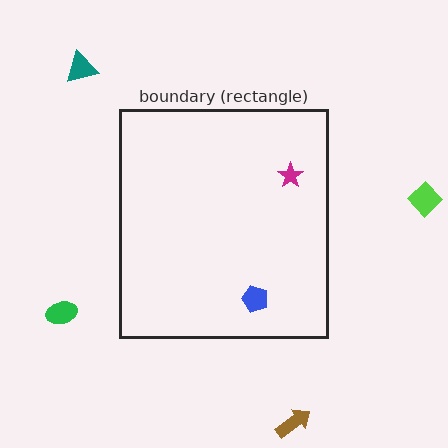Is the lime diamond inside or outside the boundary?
Outside.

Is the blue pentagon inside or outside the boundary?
Inside.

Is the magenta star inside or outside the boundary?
Inside.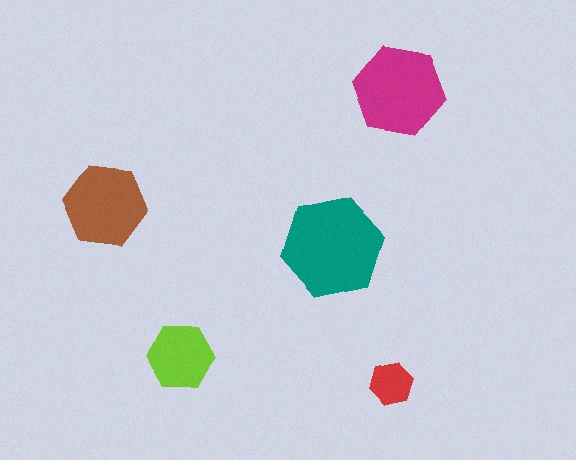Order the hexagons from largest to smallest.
the teal one, the magenta one, the brown one, the lime one, the red one.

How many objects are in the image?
There are 5 objects in the image.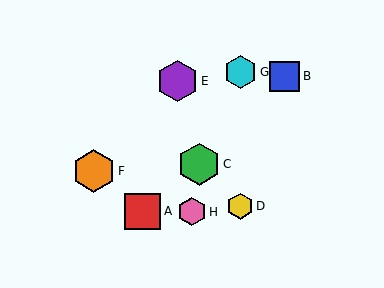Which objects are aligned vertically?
Objects D, G are aligned vertically.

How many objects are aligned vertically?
2 objects (D, G) are aligned vertically.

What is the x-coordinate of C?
Object C is at x≈199.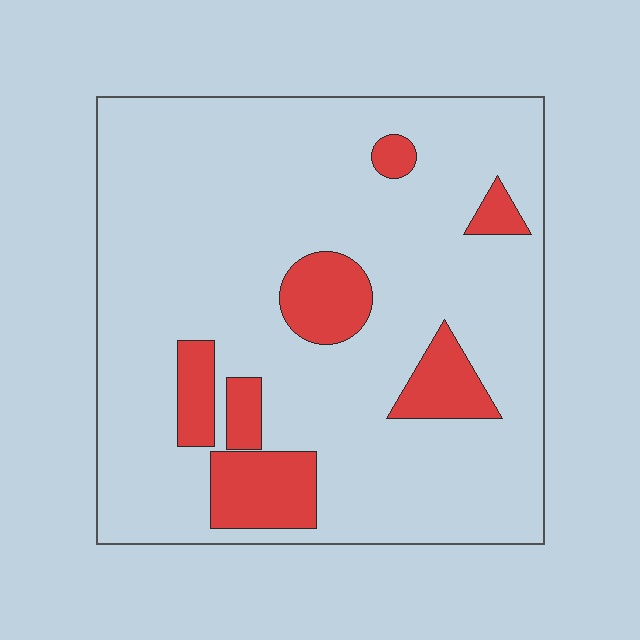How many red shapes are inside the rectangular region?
7.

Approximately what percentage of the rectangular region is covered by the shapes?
Approximately 15%.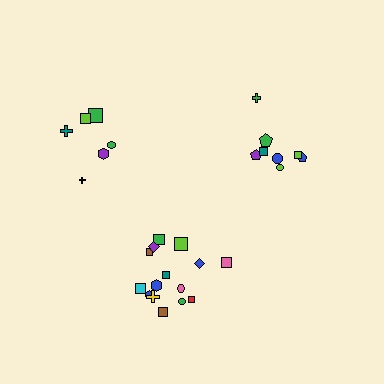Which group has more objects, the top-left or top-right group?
The top-right group.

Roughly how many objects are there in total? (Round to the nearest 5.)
Roughly 30 objects in total.